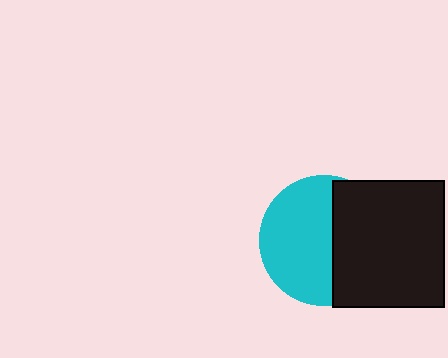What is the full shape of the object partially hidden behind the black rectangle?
The partially hidden object is a cyan circle.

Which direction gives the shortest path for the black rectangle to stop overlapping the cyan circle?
Moving right gives the shortest separation.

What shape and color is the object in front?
The object in front is a black rectangle.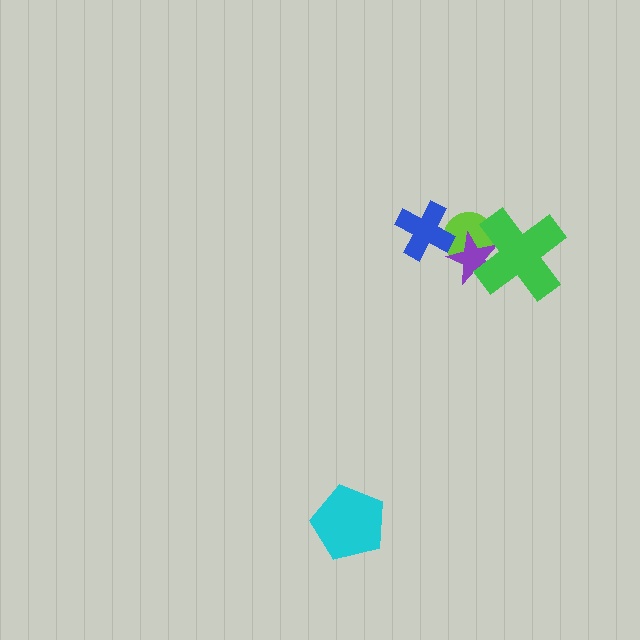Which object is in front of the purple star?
The green cross is in front of the purple star.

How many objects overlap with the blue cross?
1 object overlaps with the blue cross.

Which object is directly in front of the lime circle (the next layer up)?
The purple star is directly in front of the lime circle.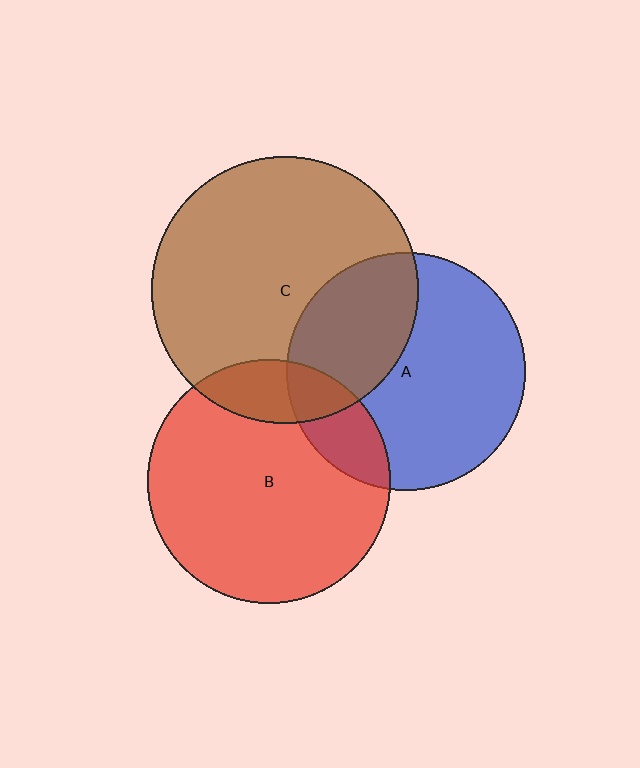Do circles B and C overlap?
Yes.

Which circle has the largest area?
Circle C (brown).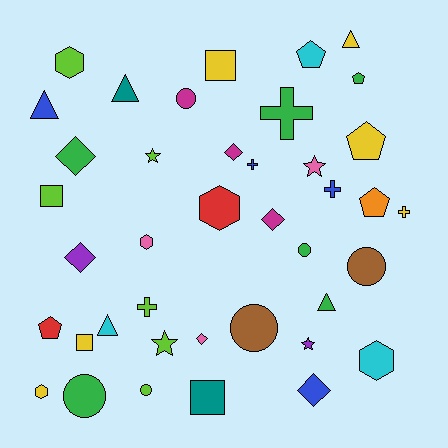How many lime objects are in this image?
There are 6 lime objects.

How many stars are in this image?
There are 4 stars.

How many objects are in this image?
There are 40 objects.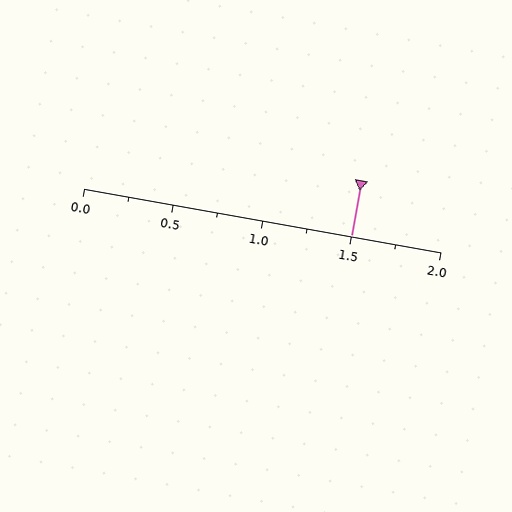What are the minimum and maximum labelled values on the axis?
The axis runs from 0.0 to 2.0.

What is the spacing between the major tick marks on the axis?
The major ticks are spaced 0.5 apart.